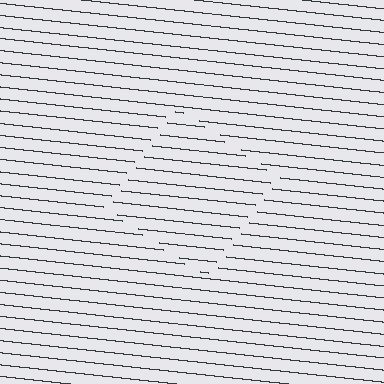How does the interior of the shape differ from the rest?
The interior of the shape contains the same grating, shifted by half a period — the contour is defined by the phase discontinuity where line-ends from the inner and outer gratings abut.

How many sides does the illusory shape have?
4 sides — the line-ends trace a square.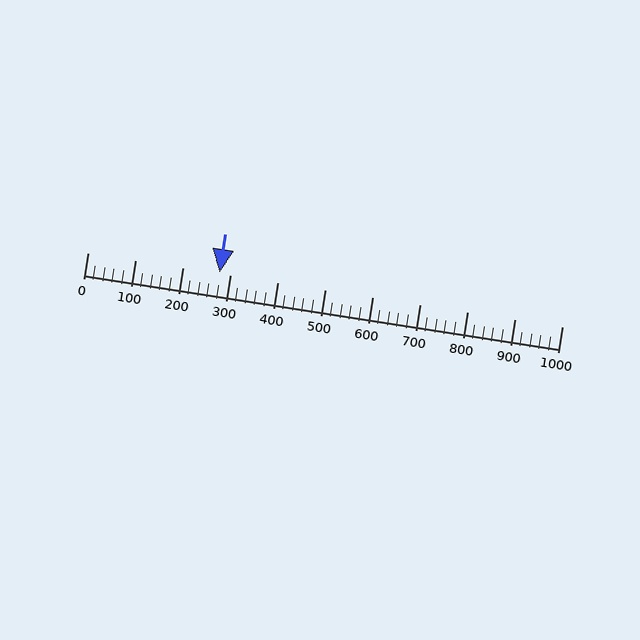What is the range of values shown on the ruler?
The ruler shows values from 0 to 1000.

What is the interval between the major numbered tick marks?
The major tick marks are spaced 100 units apart.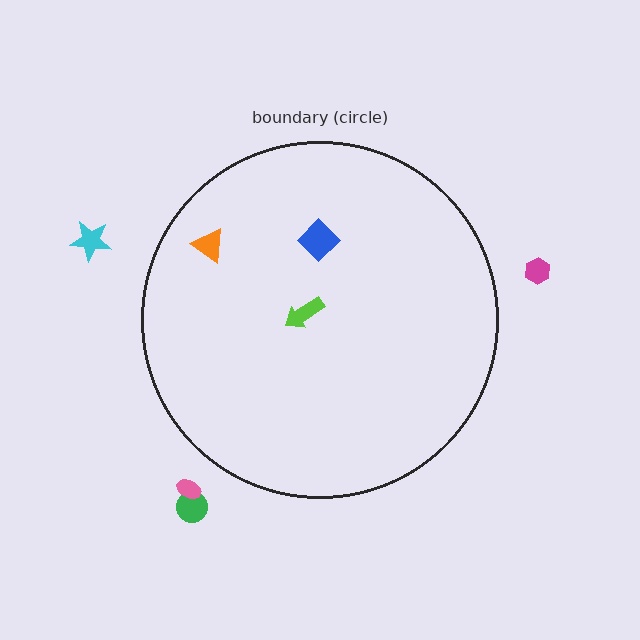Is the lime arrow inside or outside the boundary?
Inside.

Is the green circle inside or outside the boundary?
Outside.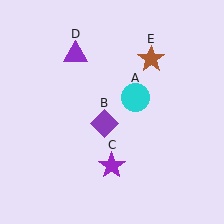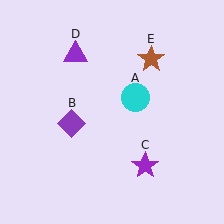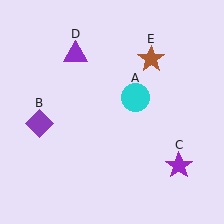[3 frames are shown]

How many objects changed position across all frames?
2 objects changed position: purple diamond (object B), purple star (object C).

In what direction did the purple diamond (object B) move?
The purple diamond (object B) moved left.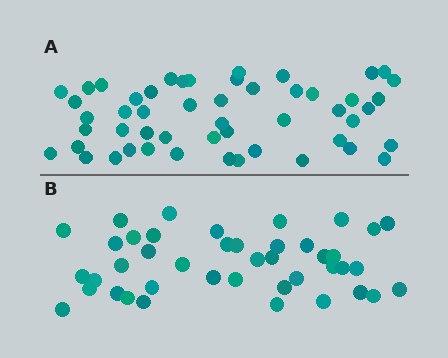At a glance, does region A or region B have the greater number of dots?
Region A (the top region) has more dots.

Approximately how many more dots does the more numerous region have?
Region A has roughly 8 or so more dots than region B.